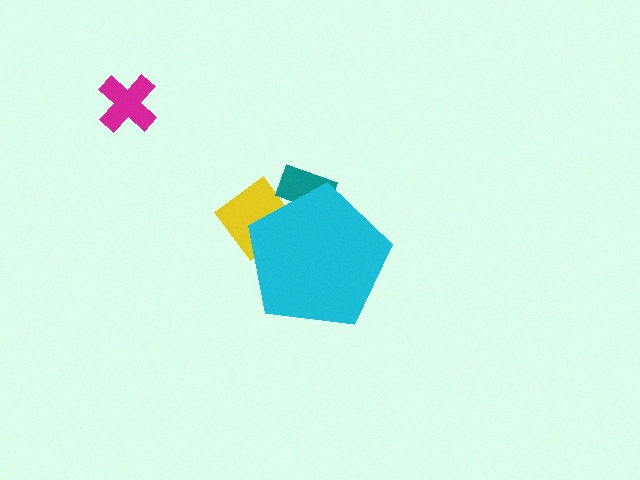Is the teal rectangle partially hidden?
Yes, the teal rectangle is partially hidden behind the cyan pentagon.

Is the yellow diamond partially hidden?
Yes, the yellow diamond is partially hidden behind the cyan pentagon.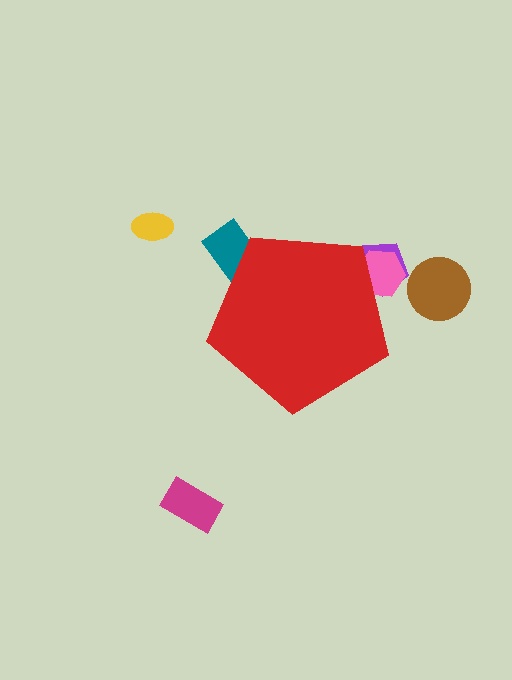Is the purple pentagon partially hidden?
Yes, the purple pentagon is partially hidden behind the red pentagon.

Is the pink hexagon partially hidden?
Yes, the pink hexagon is partially hidden behind the red pentagon.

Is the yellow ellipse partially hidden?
No, the yellow ellipse is fully visible.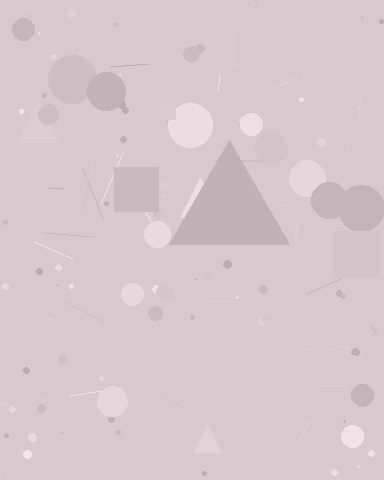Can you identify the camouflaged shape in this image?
The camouflaged shape is a triangle.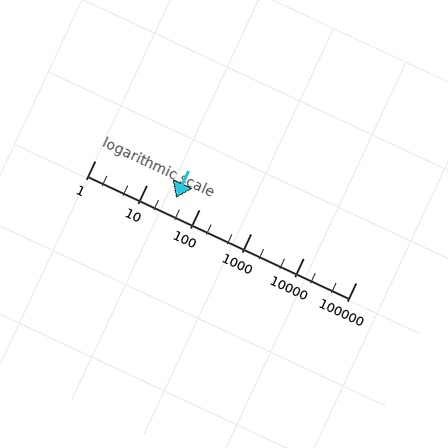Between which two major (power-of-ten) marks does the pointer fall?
The pointer is between 10 and 100.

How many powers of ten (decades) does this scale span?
The scale spans 5 decades, from 1 to 100000.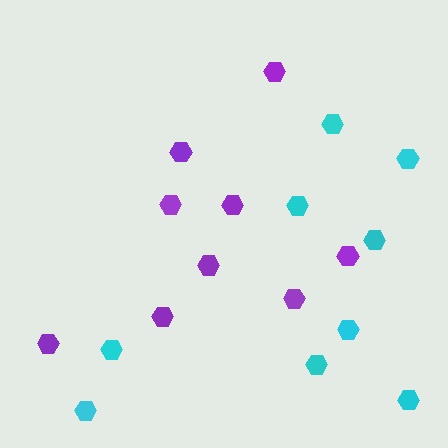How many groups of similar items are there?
There are 2 groups: one group of purple hexagons (9) and one group of cyan hexagons (9).